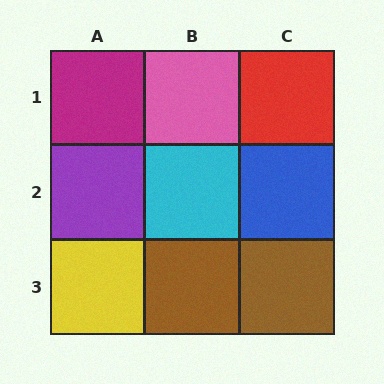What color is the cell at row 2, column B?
Cyan.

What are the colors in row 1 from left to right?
Magenta, pink, red.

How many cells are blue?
1 cell is blue.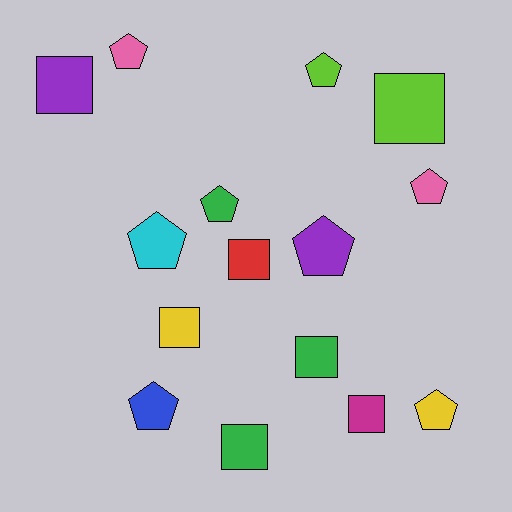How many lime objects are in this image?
There are 2 lime objects.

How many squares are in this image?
There are 7 squares.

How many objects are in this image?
There are 15 objects.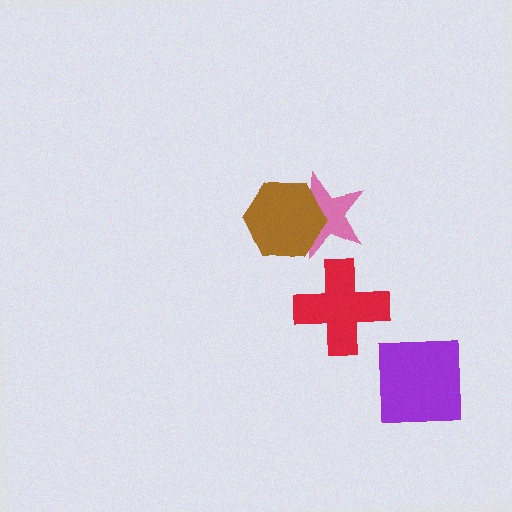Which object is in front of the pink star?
The brown hexagon is in front of the pink star.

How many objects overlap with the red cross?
0 objects overlap with the red cross.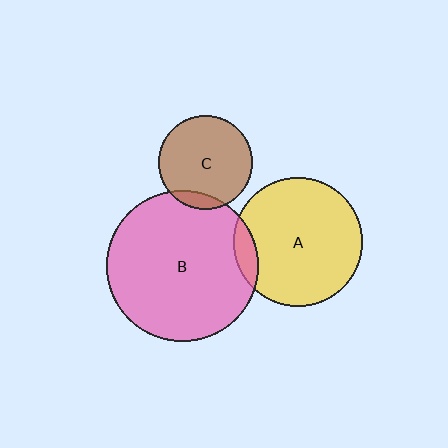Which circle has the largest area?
Circle B (pink).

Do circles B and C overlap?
Yes.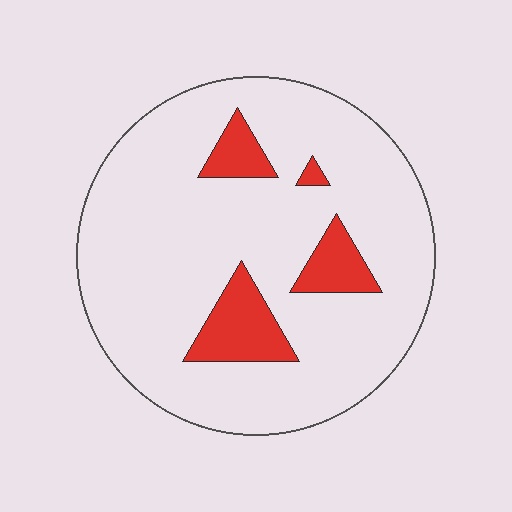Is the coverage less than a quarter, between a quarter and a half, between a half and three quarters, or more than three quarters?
Less than a quarter.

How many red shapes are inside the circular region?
4.